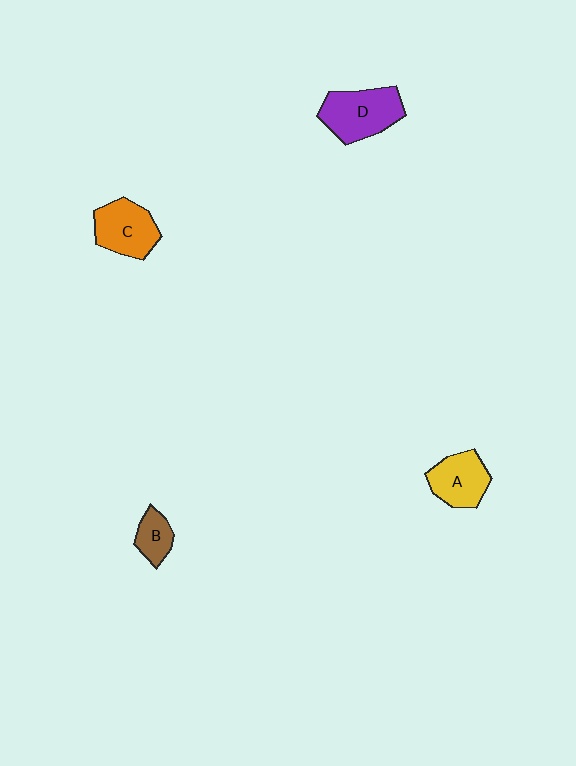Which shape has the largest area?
Shape D (purple).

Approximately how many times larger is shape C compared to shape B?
Approximately 1.9 times.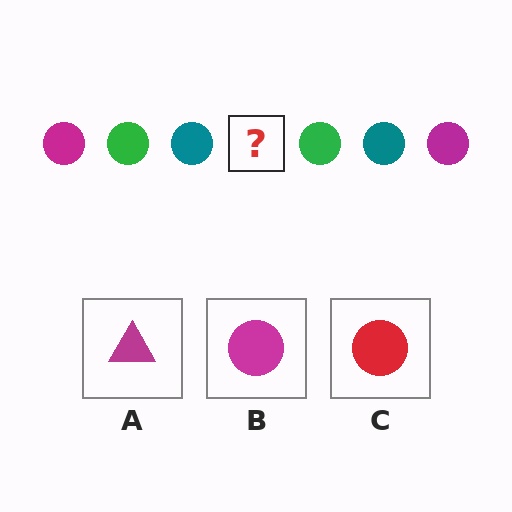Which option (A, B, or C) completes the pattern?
B.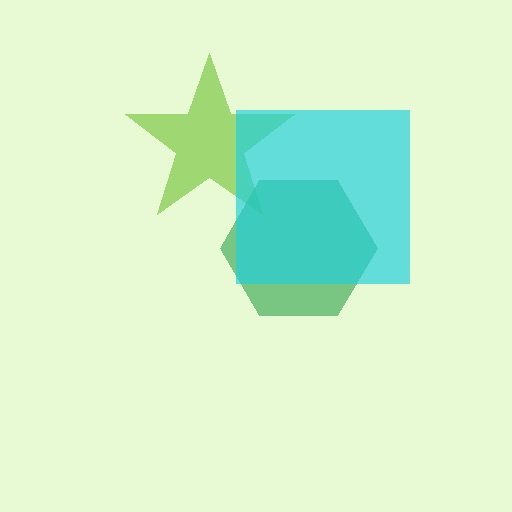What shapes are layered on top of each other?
The layered shapes are: a lime star, a green hexagon, a cyan square.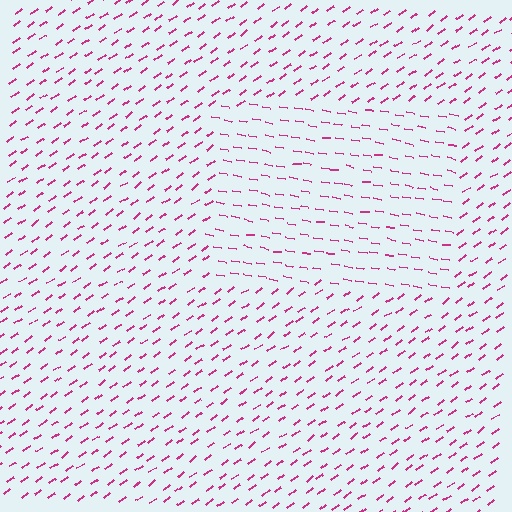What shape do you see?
I see a rectangle.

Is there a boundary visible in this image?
Yes, there is a texture boundary formed by a change in line orientation.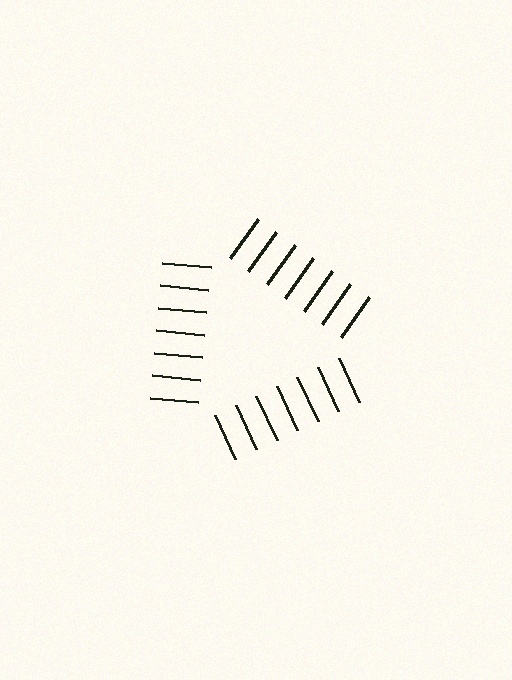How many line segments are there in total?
21 — 7 along each of the 3 edges.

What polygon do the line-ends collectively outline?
An illusory triangle — the line segments terminate on its edges but no continuous stroke is drawn.